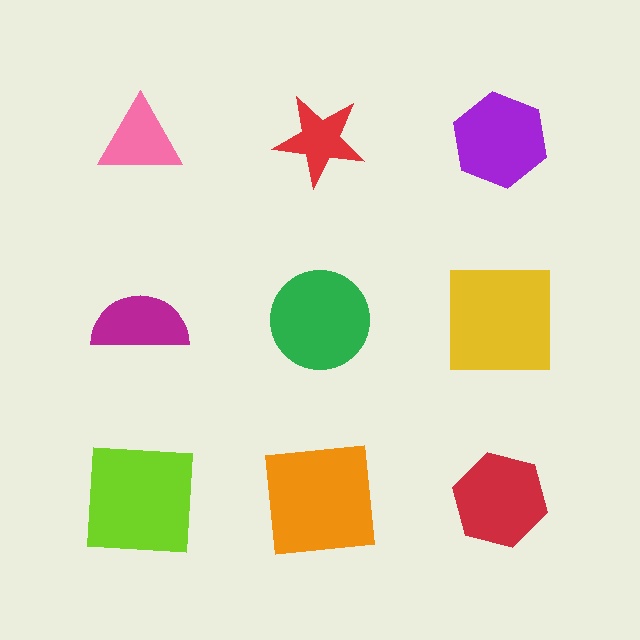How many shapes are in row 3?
3 shapes.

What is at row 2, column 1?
A magenta semicircle.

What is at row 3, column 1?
A lime square.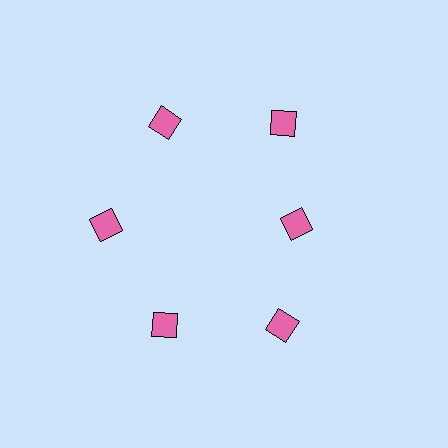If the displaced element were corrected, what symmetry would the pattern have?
It would have 6-fold rotational symmetry — the pattern would map onto itself every 60 degrees.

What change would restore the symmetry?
The symmetry would be restored by moving it outward, back onto the ring so that all 6 diamonds sit at equal angles and equal distance from the center.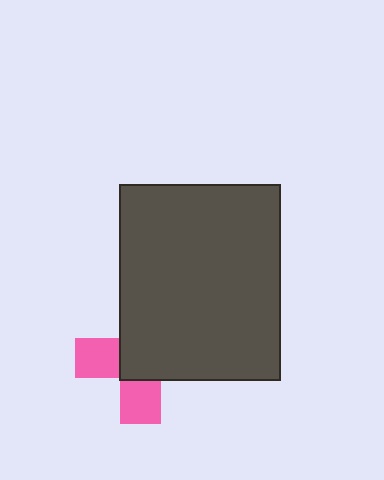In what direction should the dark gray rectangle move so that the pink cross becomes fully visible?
The dark gray rectangle should move toward the upper-right. That is the shortest direction to clear the overlap and leave the pink cross fully visible.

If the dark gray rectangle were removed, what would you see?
You would see the complete pink cross.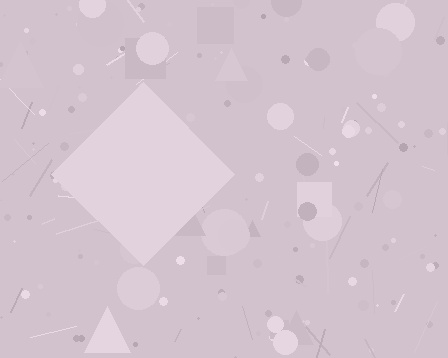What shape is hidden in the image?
A diamond is hidden in the image.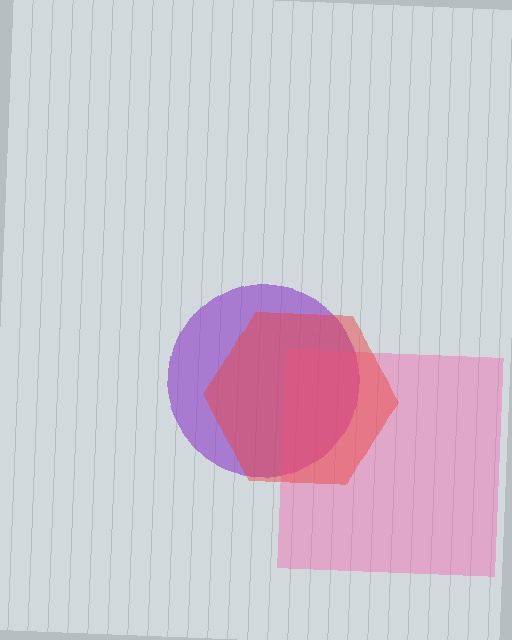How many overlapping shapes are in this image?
There are 3 overlapping shapes in the image.